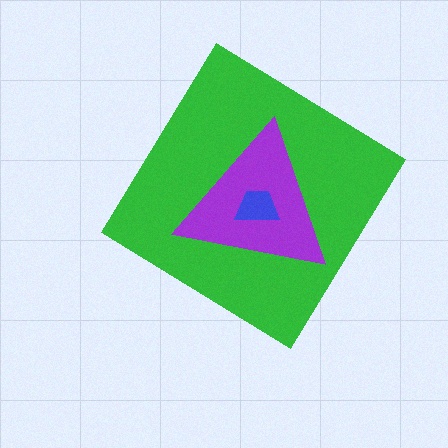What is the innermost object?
The blue trapezoid.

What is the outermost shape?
The green diamond.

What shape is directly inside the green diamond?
The purple triangle.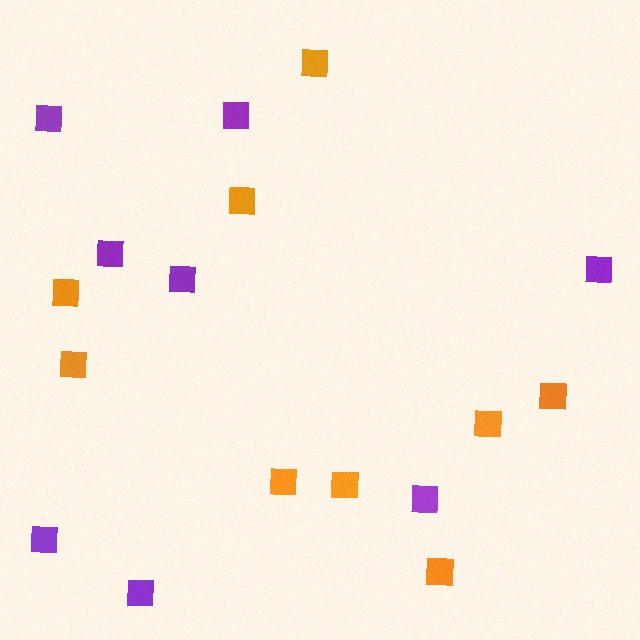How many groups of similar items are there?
There are 2 groups: one group of purple squares (8) and one group of orange squares (9).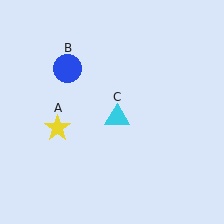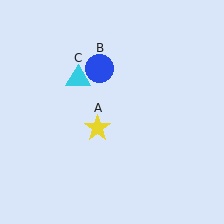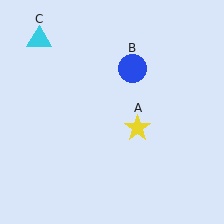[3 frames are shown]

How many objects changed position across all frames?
3 objects changed position: yellow star (object A), blue circle (object B), cyan triangle (object C).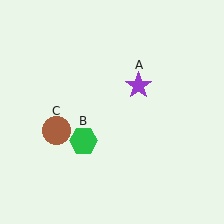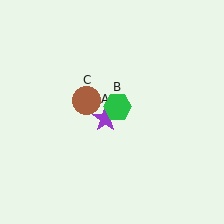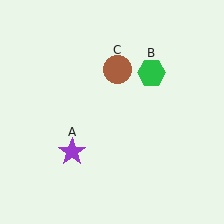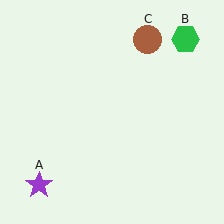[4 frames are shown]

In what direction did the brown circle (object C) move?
The brown circle (object C) moved up and to the right.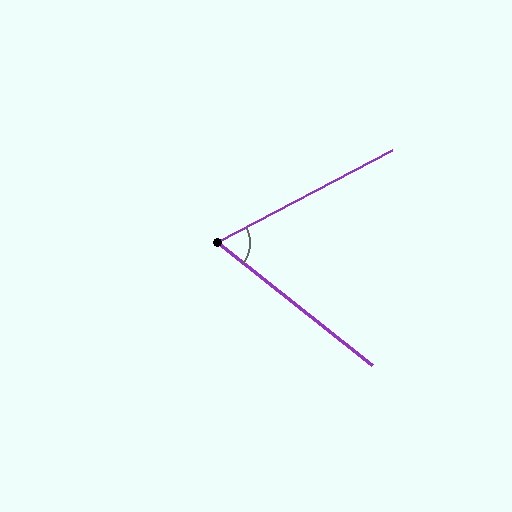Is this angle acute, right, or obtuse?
It is acute.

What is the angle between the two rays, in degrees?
Approximately 66 degrees.